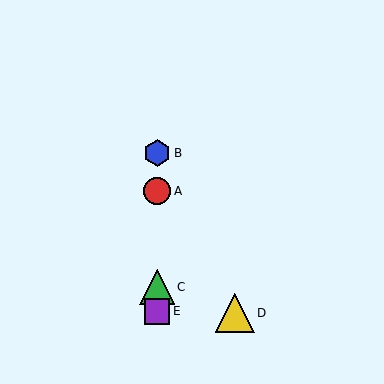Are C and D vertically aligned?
No, C is at x≈157 and D is at x≈235.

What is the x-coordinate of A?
Object A is at x≈157.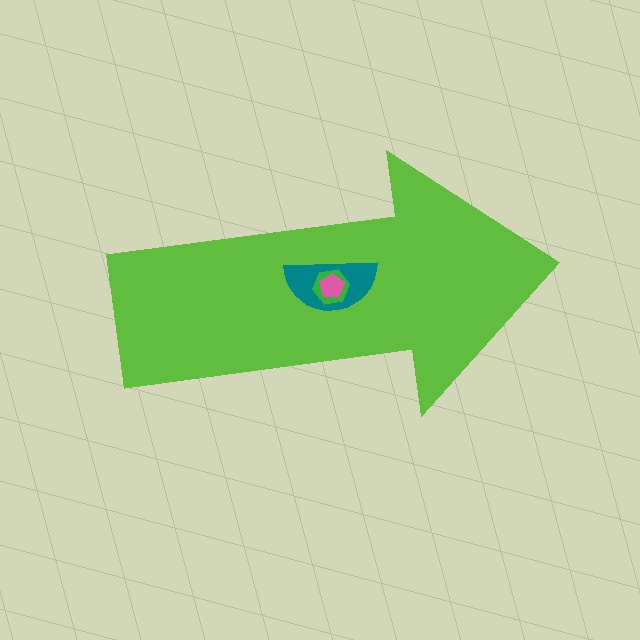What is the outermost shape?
The lime arrow.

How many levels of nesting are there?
4.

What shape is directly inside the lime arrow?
The teal semicircle.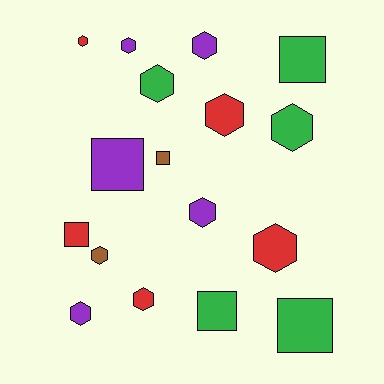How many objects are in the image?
There are 17 objects.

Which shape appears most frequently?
Hexagon, with 11 objects.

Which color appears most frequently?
Red, with 5 objects.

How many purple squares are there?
There is 1 purple square.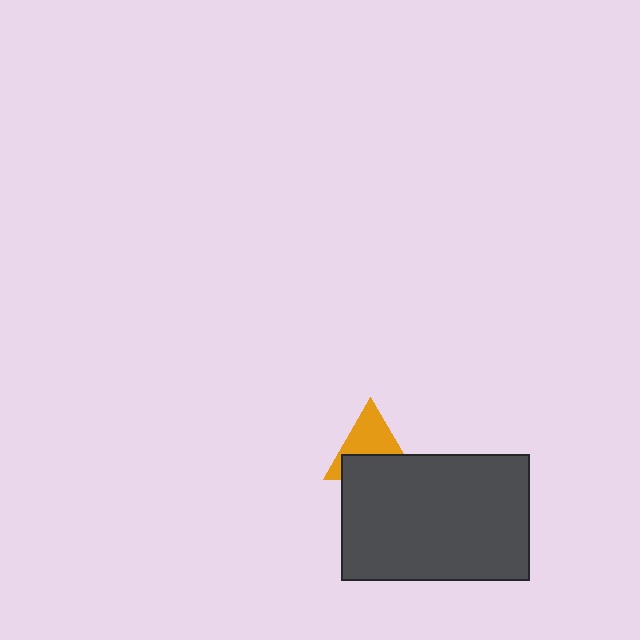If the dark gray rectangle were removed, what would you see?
You would see the complete orange triangle.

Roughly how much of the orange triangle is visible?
About half of it is visible (roughly 54%).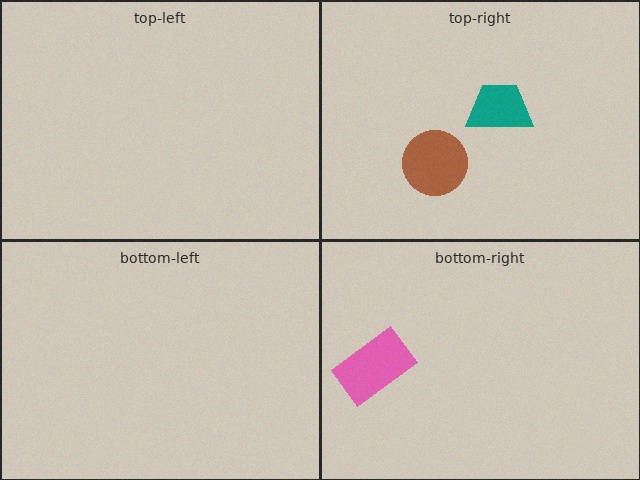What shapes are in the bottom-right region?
The pink rectangle.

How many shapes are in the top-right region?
2.